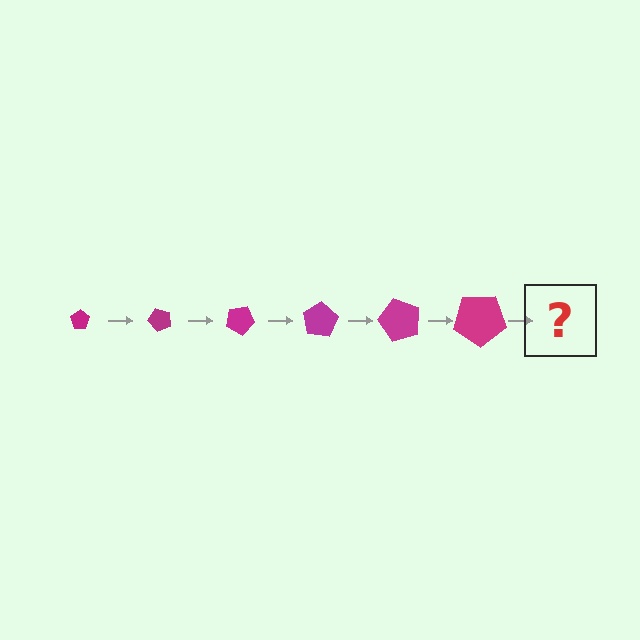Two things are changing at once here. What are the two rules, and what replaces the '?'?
The two rules are that the pentagon grows larger each step and it rotates 50 degrees each step. The '?' should be a pentagon, larger than the previous one and rotated 300 degrees from the start.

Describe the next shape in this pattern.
It should be a pentagon, larger than the previous one and rotated 300 degrees from the start.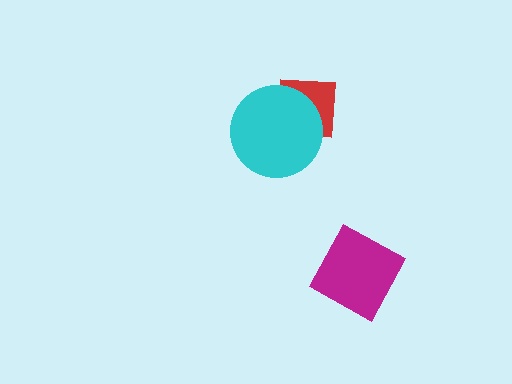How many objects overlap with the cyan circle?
1 object overlaps with the cyan circle.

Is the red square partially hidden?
Yes, it is partially covered by another shape.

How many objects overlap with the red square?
1 object overlaps with the red square.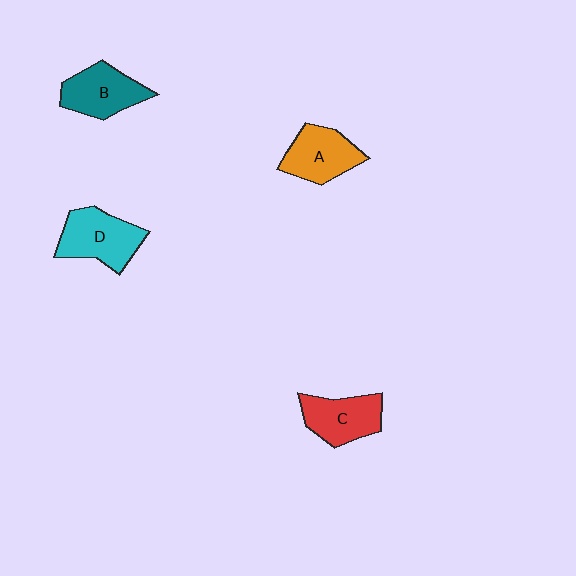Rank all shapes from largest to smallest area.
From largest to smallest: D (cyan), B (teal), A (orange), C (red).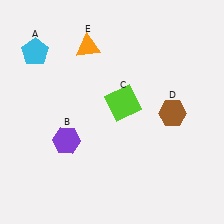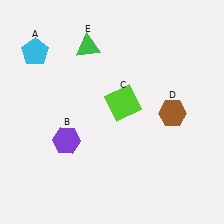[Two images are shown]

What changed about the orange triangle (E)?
In Image 1, E is orange. In Image 2, it changed to green.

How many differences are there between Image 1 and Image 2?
There is 1 difference between the two images.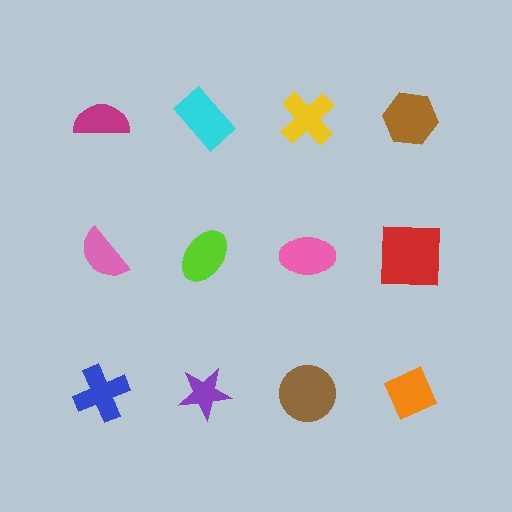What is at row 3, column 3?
A brown circle.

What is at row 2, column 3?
A pink ellipse.